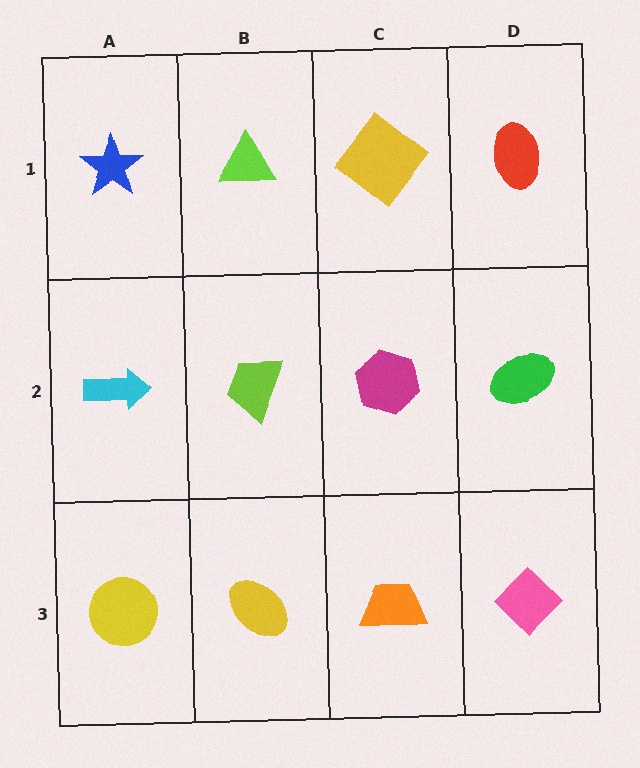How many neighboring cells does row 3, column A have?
2.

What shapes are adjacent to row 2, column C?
A yellow diamond (row 1, column C), an orange trapezoid (row 3, column C), a lime trapezoid (row 2, column B), a green ellipse (row 2, column D).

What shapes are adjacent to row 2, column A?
A blue star (row 1, column A), a yellow circle (row 3, column A), a lime trapezoid (row 2, column B).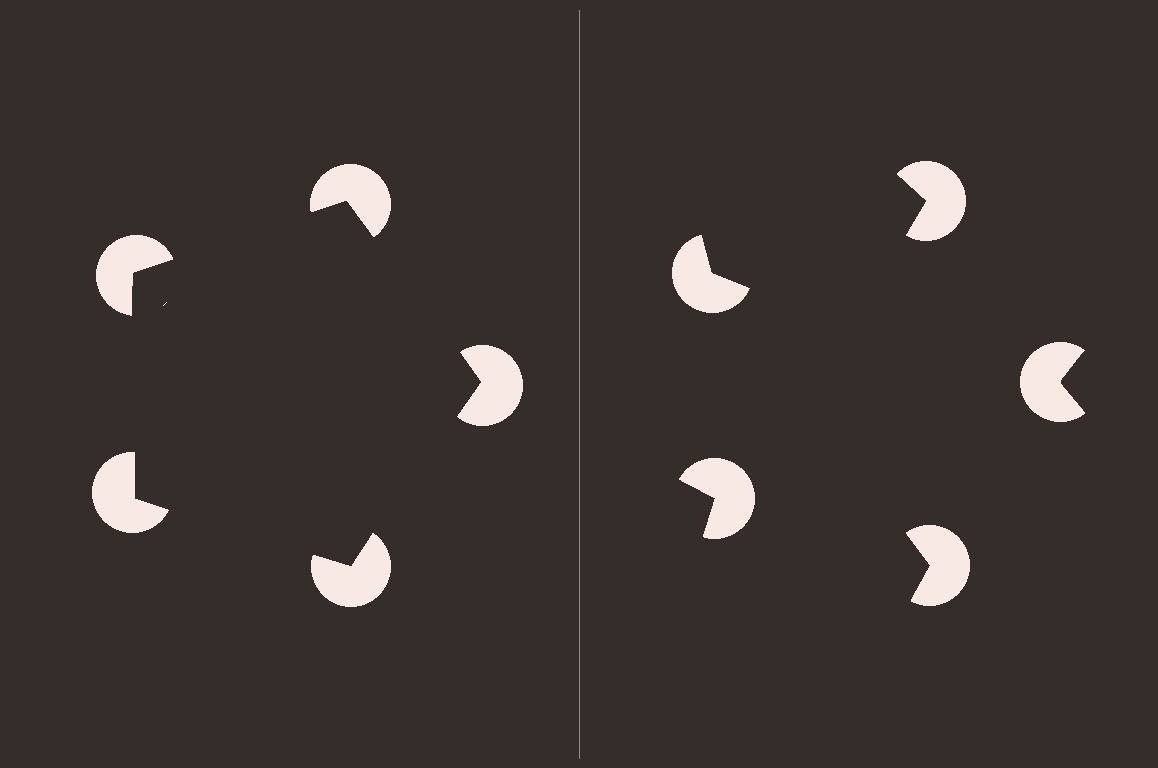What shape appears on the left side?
An illusory pentagon.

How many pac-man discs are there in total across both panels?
10 — 5 on each side.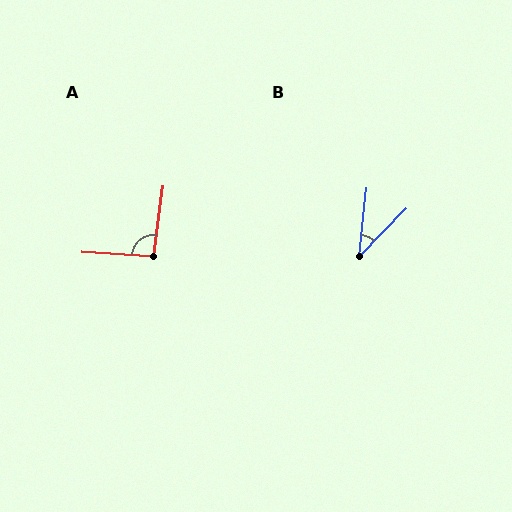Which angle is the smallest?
B, at approximately 38 degrees.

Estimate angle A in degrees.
Approximately 94 degrees.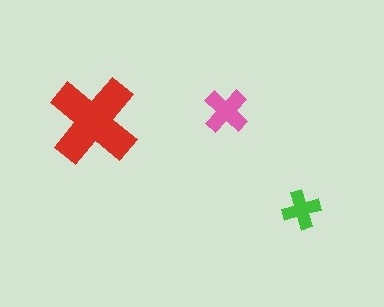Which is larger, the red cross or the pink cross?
The red one.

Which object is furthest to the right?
The green cross is rightmost.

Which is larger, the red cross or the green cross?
The red one.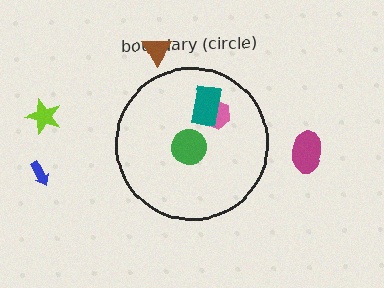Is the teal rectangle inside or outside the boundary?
Inside.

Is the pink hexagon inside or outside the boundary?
Inside.